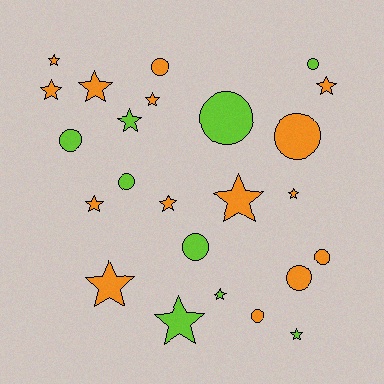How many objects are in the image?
There are 24 objects.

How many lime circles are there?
There are 5 lime circles.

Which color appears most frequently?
Orange, with 15 objects.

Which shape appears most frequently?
Star, with 14 objects.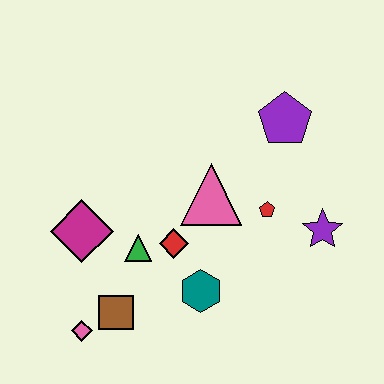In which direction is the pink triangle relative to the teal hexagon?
The pink triangle is above the teal hexagon.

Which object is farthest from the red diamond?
The purple pentagon is farthest from the red diamond.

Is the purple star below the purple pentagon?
Yes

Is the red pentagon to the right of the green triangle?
Yes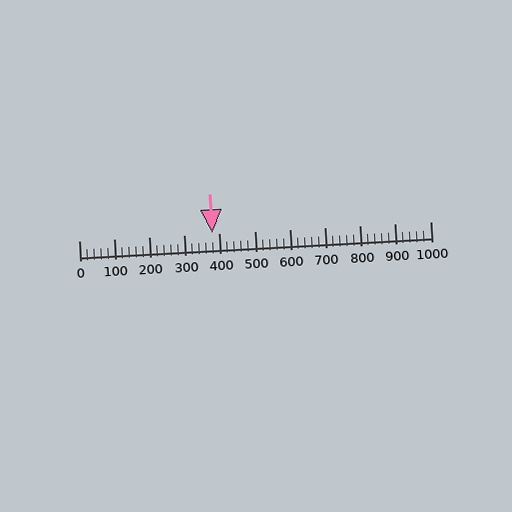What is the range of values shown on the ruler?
The ruler shows values from 0 to 1000.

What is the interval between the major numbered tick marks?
The major tick marks are spaced 100 units apart.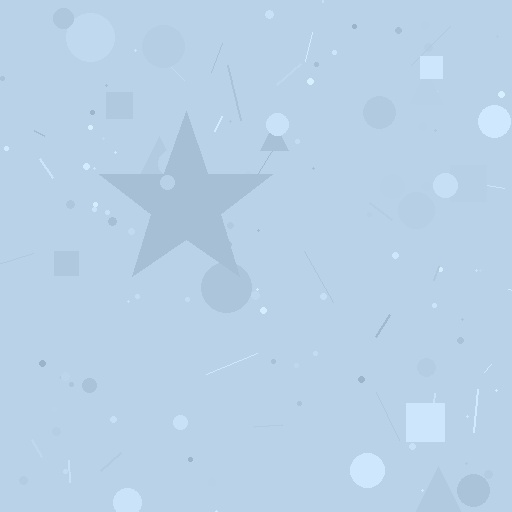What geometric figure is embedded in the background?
A star is embedded in the background.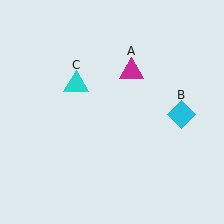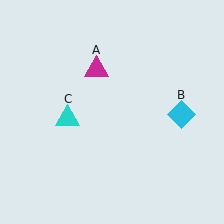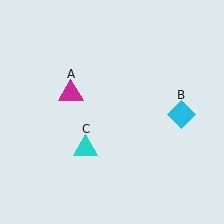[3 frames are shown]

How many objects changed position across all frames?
2 objects changed position: magenta triangle (object A), cyan triangle (object C).